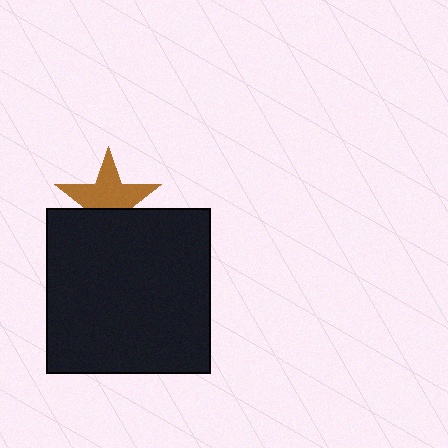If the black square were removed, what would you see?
You would see the complete brown star.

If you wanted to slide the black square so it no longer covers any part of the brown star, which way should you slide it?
Slide it down — that is the most direct way to separate the two shapes.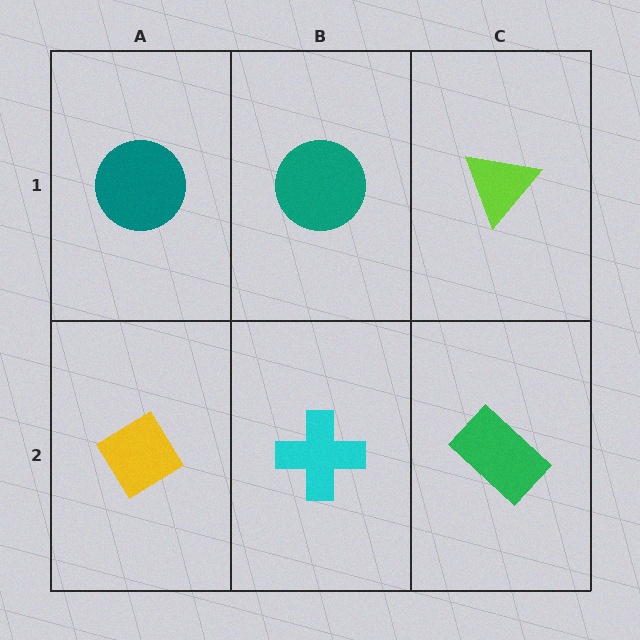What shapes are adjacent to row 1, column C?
A green rectangle (row 2, column C), a teal circle (row 1, column B).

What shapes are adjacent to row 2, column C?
A lime triangle (row 1, column C), a cyan cross (row 2, column B).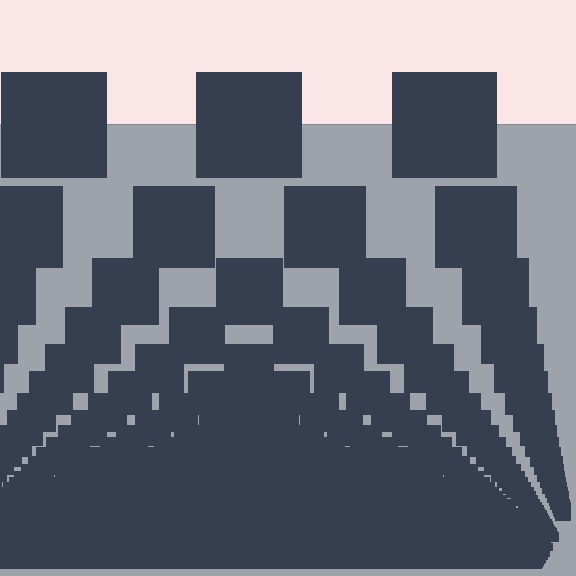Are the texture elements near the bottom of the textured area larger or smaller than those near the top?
Smaller. The gradient is inverted — elements near the bottom are smaller and denser.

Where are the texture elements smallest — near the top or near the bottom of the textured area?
Near the bottom.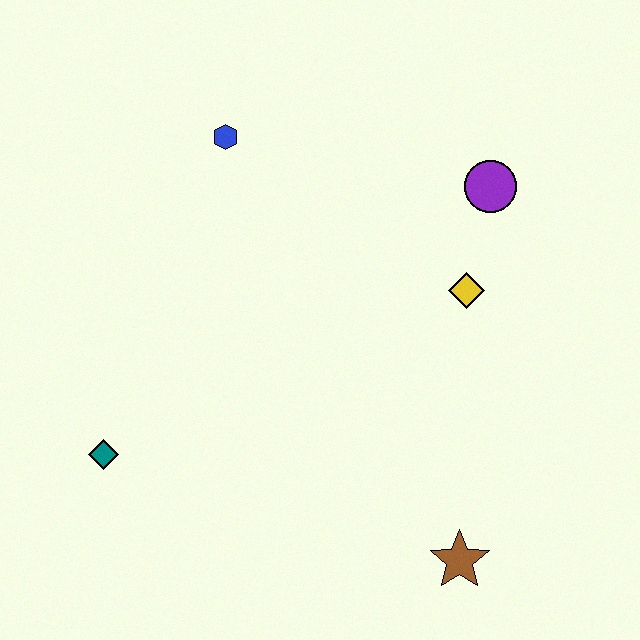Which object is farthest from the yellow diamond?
The teal diamond is farthest from the yellow diamond.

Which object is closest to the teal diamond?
The blue hexagon is closest to the teal diamond.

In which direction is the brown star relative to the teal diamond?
The brown star is to the right of the teal diamond.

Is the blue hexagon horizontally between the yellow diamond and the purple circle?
No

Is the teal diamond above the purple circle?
No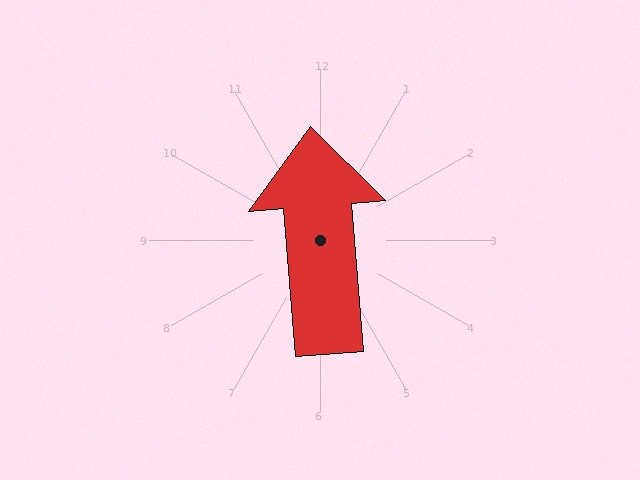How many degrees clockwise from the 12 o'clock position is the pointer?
Approximately 355 degrees.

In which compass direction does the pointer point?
North.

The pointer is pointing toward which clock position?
Roughly 12 o'clock.